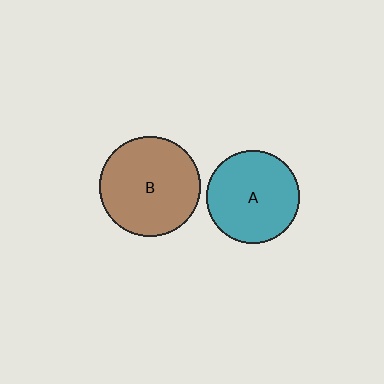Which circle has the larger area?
Circle B (brown).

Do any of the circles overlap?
No, none of the circles overlap.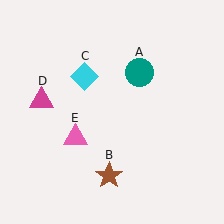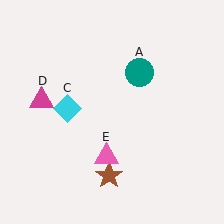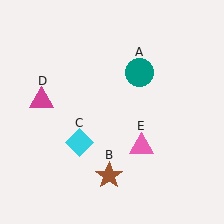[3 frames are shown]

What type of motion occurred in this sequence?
The cyan diamond (object C), pink triangle (object E) rotated counterclockwise around the center of the scene.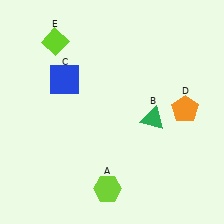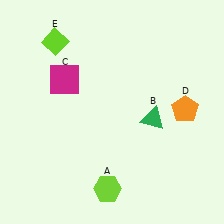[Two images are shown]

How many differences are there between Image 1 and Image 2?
There is 1 difference between the two images.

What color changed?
The square (C) changed from blue in Image 1 to magenta in Image 2.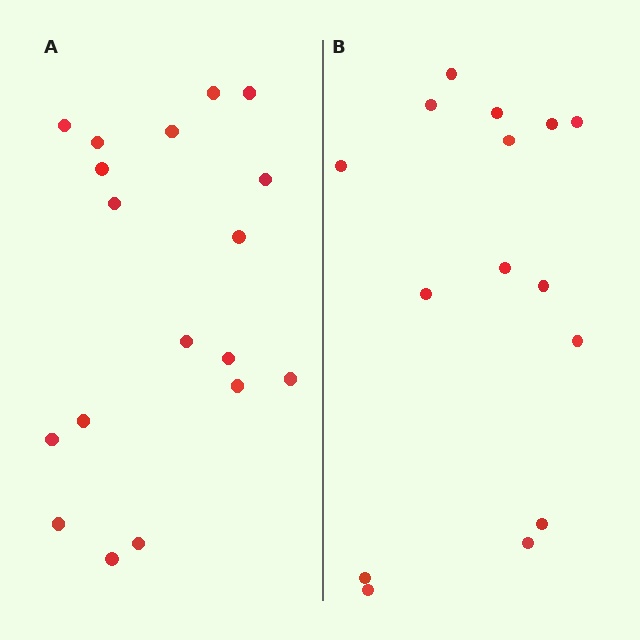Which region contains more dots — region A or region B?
Region A (the left region) has more dots.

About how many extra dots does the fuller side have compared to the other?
Region A has just a few more — roughly 2 or 3 more dots than region B.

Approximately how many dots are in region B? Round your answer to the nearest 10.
About 20 dots. (The exact count is 15, which rounds to 20.)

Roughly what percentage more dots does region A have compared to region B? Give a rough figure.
About 20% more.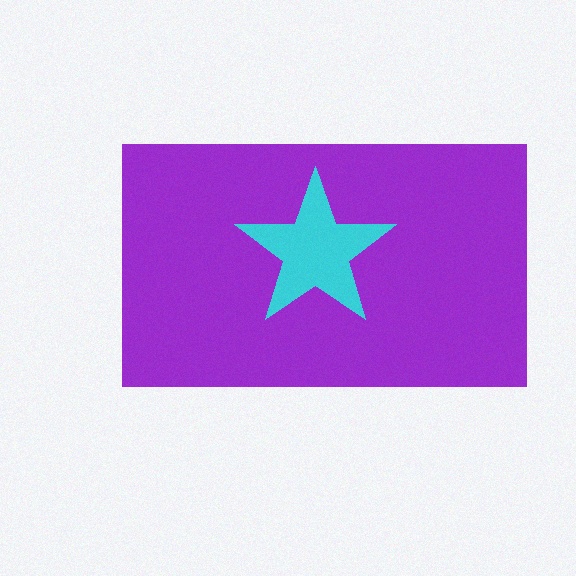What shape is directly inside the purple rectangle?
The cyan star.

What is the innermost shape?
The cyan star.